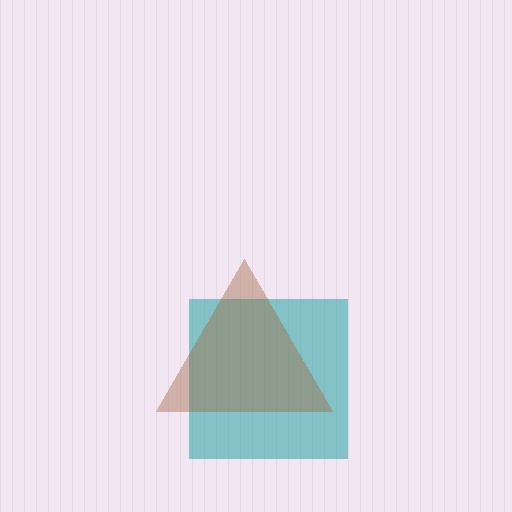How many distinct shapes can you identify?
There are 2 distinct shapes: a teal square, a brown triangle.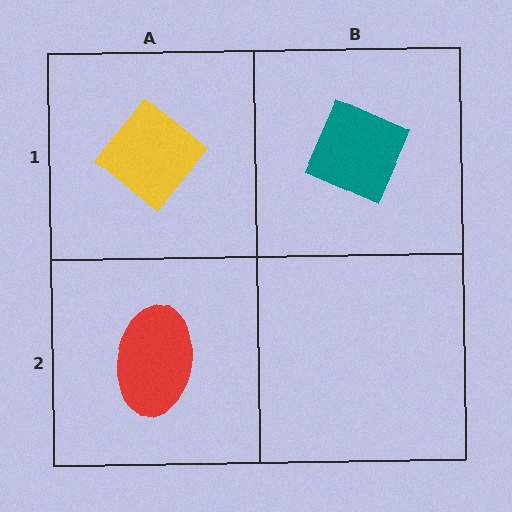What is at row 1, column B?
A teal diamond.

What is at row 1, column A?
A yellow diamond.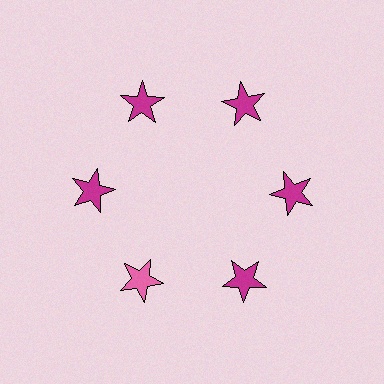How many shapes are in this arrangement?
There are 6 shapes arranged in a ring pattern.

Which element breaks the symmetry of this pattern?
The pink star at roughly the 7 o'clock position breaks the symmetry. All other shapes are magenta stars.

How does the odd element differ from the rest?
It has a different color: pink instead of magenta.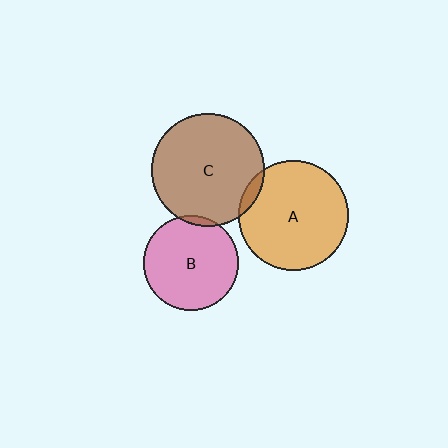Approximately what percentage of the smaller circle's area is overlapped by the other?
Approximately 5%.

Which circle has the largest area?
Circle C (brown).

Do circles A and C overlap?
Yes.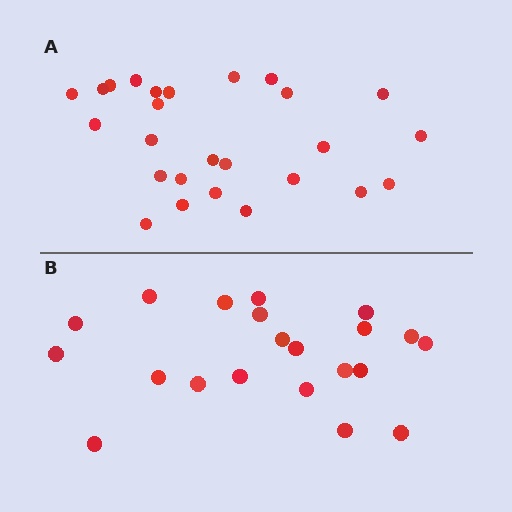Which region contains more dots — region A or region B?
Region A (the top region) has more dots.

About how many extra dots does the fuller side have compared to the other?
Region A has about 5 more dots than region B.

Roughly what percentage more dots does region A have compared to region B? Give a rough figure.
About 25% more.